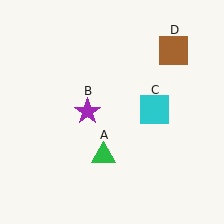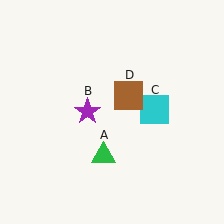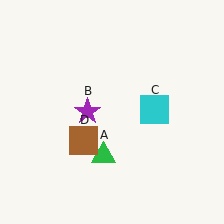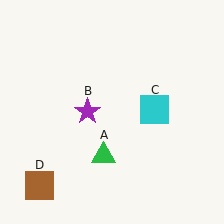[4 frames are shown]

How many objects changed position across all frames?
1 object changed position: brown square (object D).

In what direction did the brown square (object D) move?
The brown square (object D) moved down and to the left.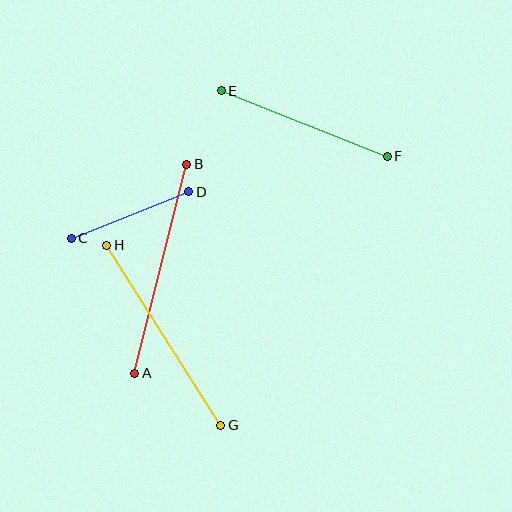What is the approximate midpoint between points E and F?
The midpoint is at approximately (304, 124) pixels.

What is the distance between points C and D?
The distance is approximately 126 pixels.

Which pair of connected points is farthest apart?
Points A and B are farthest apart.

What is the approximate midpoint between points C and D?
The midpoint is at approximately (130, 215) pixels.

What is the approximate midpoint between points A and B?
The midpoint is at approximately (161, 269) pixels.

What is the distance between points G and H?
The distance is approximately 213 pixels.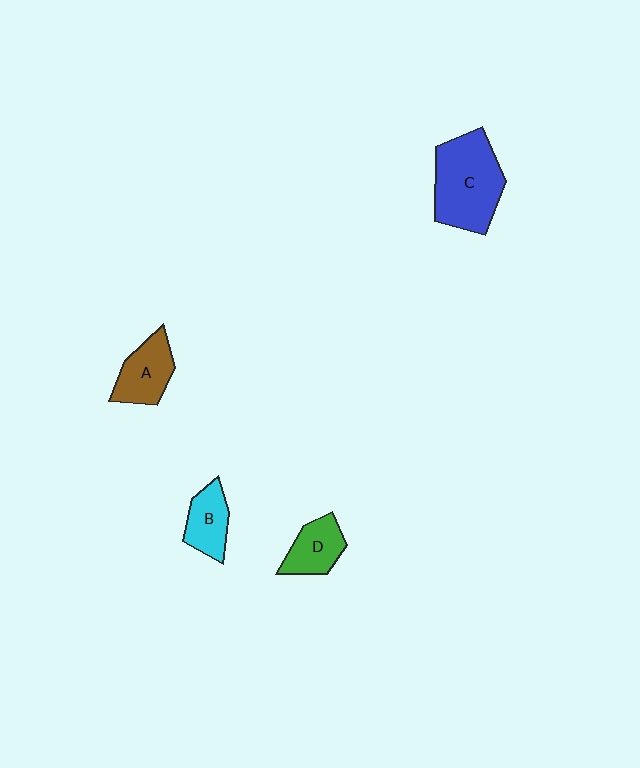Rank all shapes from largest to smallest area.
From largest to smallest: C (blue), A (brown), D (green), B (cyan).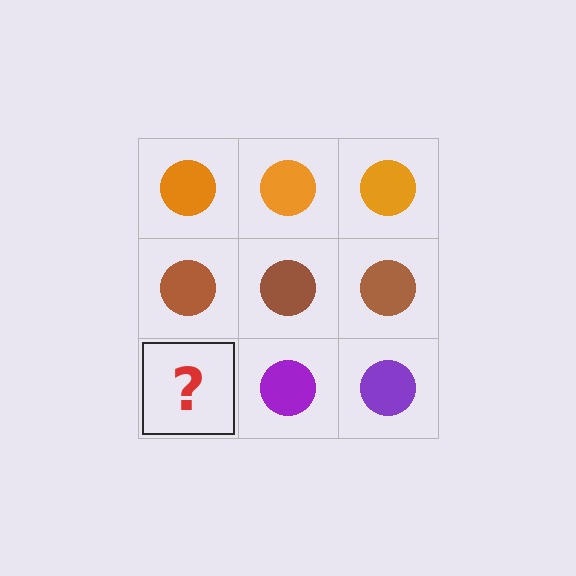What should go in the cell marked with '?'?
The missing cell should contain a purple circle.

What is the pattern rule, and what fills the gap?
The rule is that each row has a consistent color. The gap should be filled with a purple circle.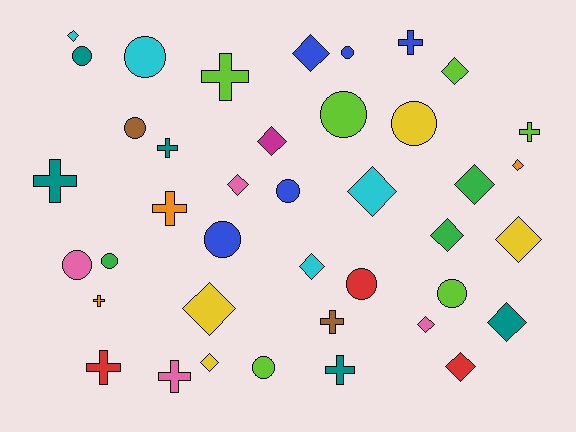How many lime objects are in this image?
There are 6 lime objects.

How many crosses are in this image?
There are 11 crosses.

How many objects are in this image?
There are 40 objects.